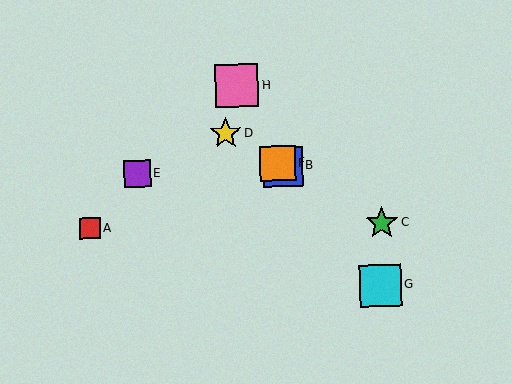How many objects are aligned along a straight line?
4 objects (B, C, D, F) are aligned along a straight line.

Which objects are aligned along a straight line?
Objects B, C, D, F are aligned along a straight line.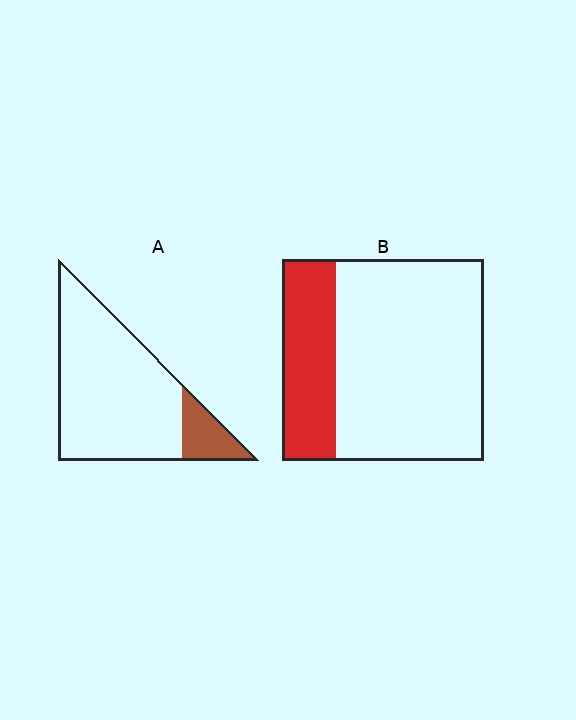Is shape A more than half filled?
No.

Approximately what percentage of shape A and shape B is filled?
A is approximately 15% and B is approximately 25%.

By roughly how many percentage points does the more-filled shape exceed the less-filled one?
By roughly 10 percentage points (B over A).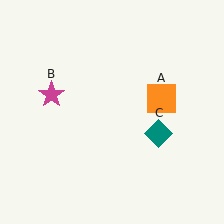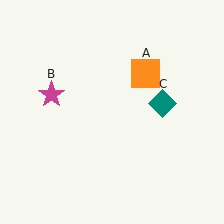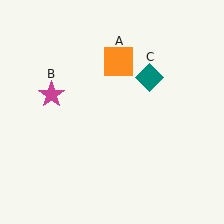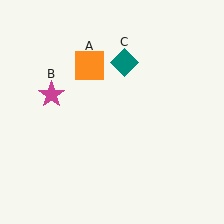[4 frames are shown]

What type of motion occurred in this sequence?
The orange square (object A), teal diamond (object C) rotated counterclockwise around the center of the scene.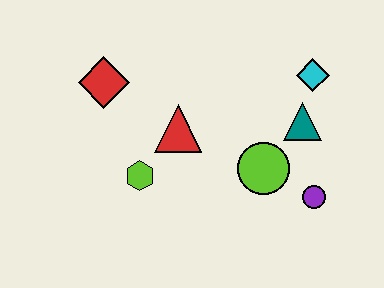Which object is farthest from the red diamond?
The purple circle is farthest from the red diamond.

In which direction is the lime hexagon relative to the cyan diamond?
The lime hexagon is to the left of the cyan diamond.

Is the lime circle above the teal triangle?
No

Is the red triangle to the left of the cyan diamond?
Yes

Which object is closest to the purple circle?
The lime circle is closest to the purple circle.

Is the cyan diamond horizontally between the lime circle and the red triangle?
No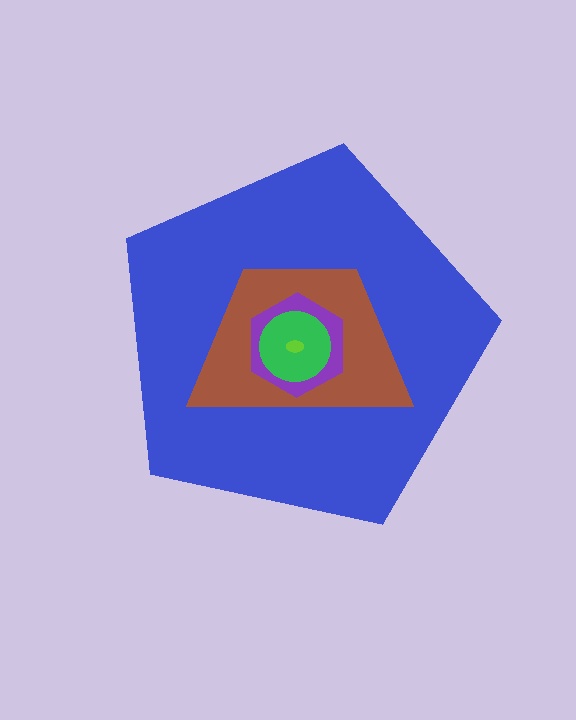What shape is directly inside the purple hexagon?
The green circle.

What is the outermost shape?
The blue pentagon.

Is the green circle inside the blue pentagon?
Yes.